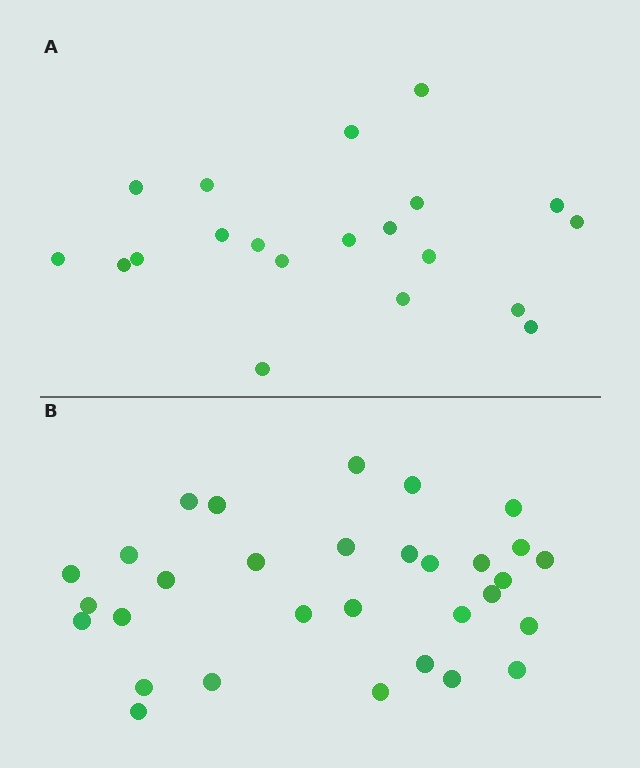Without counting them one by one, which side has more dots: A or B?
Region B (the bottom region) has more dots.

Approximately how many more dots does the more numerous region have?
Region B has roughly 12 or so more dots than region A.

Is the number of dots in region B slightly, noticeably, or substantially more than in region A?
Region B has substantially more. The ratio is roughly 1.6 to 1.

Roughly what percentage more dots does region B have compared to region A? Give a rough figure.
About 55% more.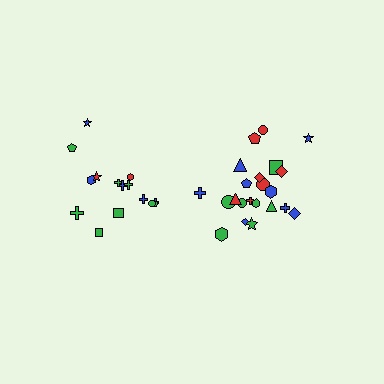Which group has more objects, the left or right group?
The right group.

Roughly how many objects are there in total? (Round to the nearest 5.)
Roughly 35 objects in total.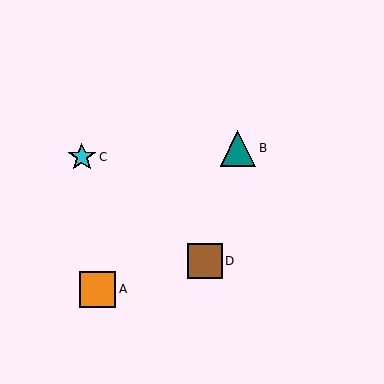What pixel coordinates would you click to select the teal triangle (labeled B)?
Click at (238, 148) to select the teal triangle B.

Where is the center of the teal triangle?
The center of the teal triangle is at (238, 148).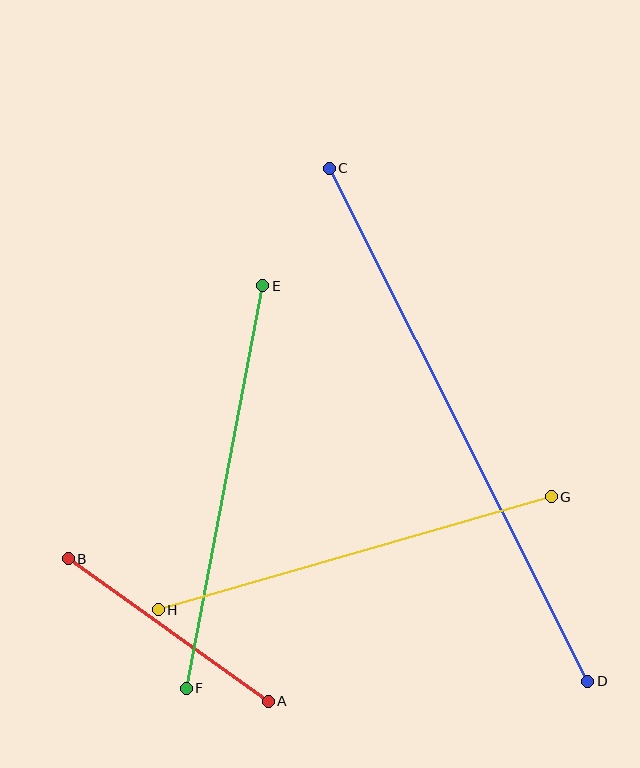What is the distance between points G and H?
The distance is approximately 409 pixels.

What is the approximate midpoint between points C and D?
The midpoint is at approximately (458, 425) pixels.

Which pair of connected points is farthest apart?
Points C and D are farthest apart.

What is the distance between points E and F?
The distance is approximately 409 pixels.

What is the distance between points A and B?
The distance is approximately 246 pixels.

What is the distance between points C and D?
The distance is approximately 574 pixels.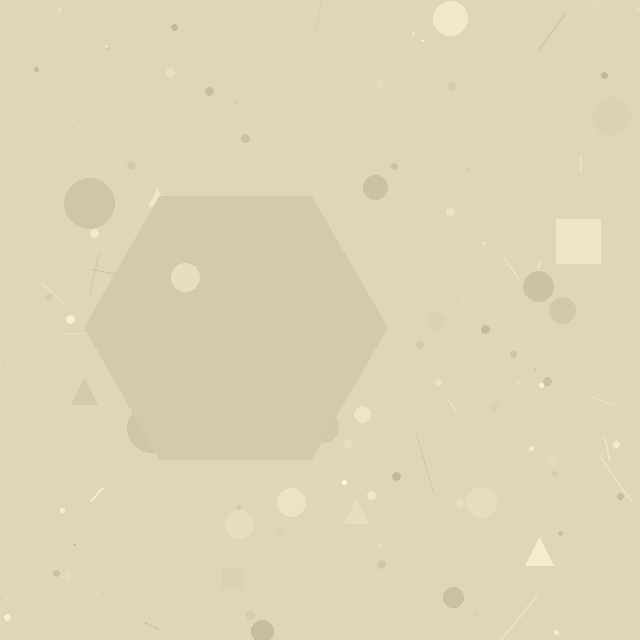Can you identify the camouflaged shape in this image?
The camouflaged shape is a hexagon.